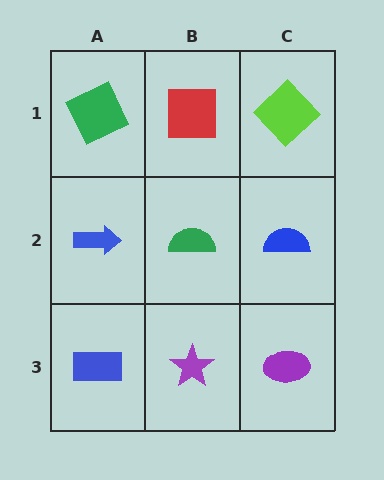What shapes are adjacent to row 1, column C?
A blue semicircle (row 2, column C), a red square (row 1, column B).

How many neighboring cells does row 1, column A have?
2.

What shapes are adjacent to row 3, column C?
A blue semicircle (row 2, column C), a purple star (row 3, column B).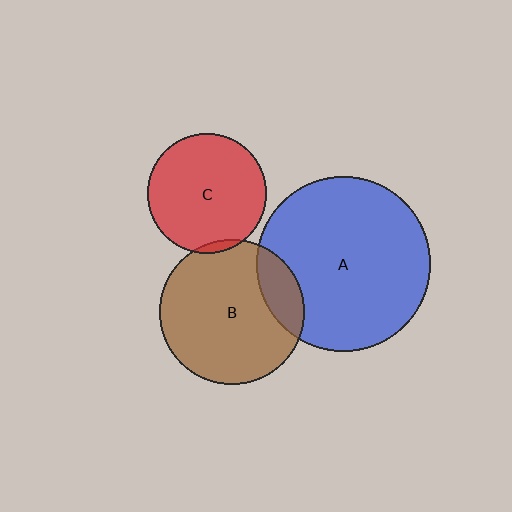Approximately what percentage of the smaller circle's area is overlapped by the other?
Approximately 15%.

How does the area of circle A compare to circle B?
Approximately 1.5 times.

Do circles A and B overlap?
Yes.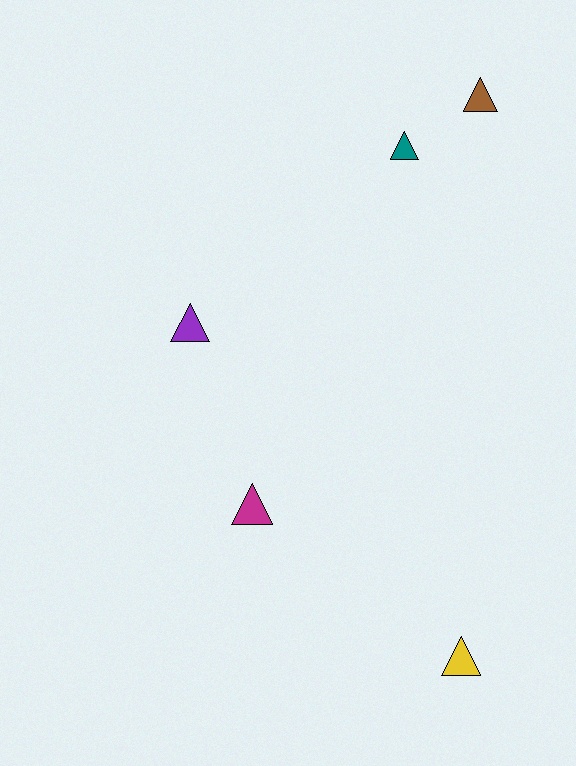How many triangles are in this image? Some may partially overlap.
There are 5 triangles.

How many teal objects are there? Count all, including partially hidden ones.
There is 1 teal object.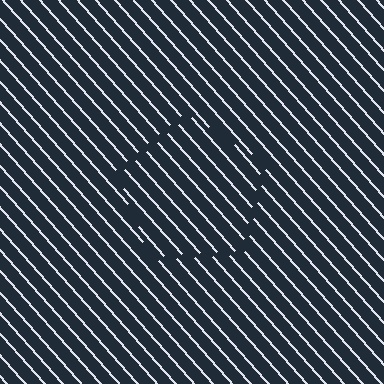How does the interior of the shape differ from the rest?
The interior of the shape contains the same grating, shifted by half a period — the contour is defined by the phase discontinuity where line-ends from the inner and outer gratings abut.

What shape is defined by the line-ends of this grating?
An illusory pentagon. The interior of the shape contains the same grating, shifted by half a period — the contour is defined by the phase discontinuity where line-ends from the inner and outer gratings abut.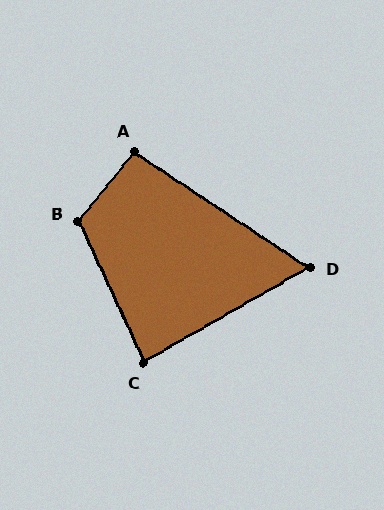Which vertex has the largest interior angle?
B, at approximately 117 degrees.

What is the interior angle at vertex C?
Approximately 85 degrees (acute).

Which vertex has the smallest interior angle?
D, at approximately 63 degrees.